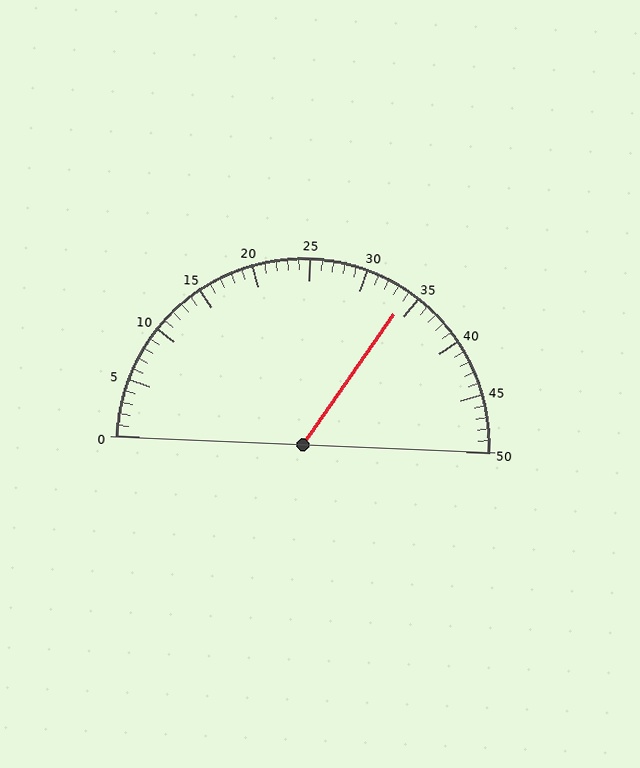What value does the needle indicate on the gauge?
The needle indicates approximately 34.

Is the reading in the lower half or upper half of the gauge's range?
The reading is in the upper half of the range (0 to 50).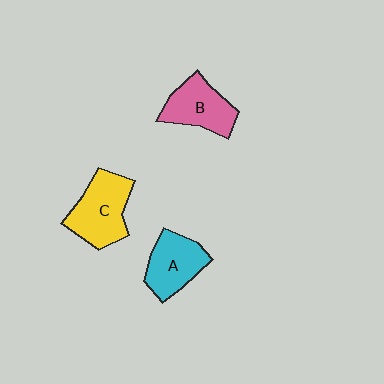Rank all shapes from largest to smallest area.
From largest to smallest: C (yellow), A (cyan), B (pink).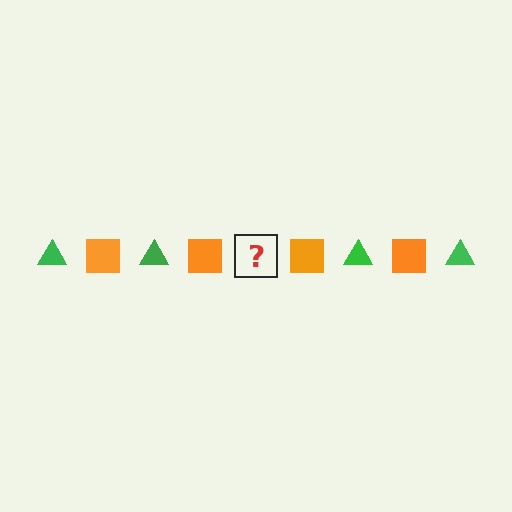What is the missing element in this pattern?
The missing element is a green triangle.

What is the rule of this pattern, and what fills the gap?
The rule is that the pattern alternates between green triangle and orange square. The gap should be filled with a green triangle.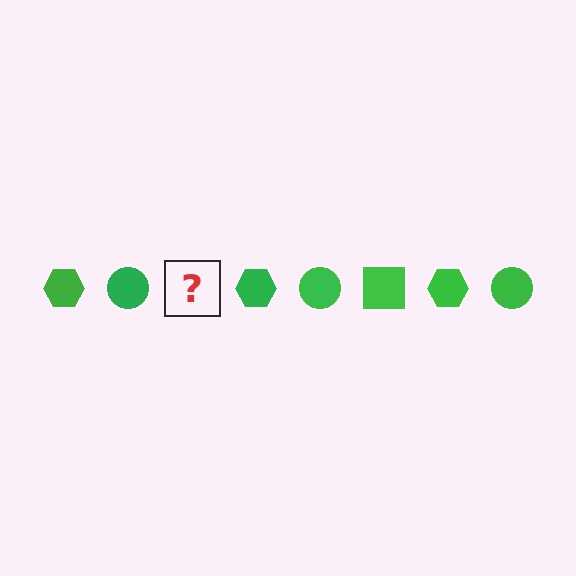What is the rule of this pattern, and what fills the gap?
The rule is that the pattern cycles through hexagon, circle, square shapes in green. The gap should be filled with a green square.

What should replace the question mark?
The question mark should be replaced with a green square.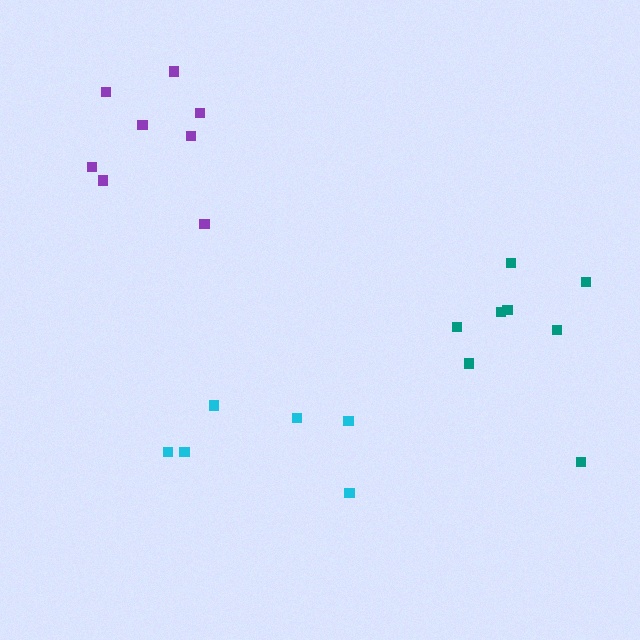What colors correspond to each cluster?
The clusters are colored: teal, purple, cyan.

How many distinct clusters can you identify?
There are 3 distinct clusters.